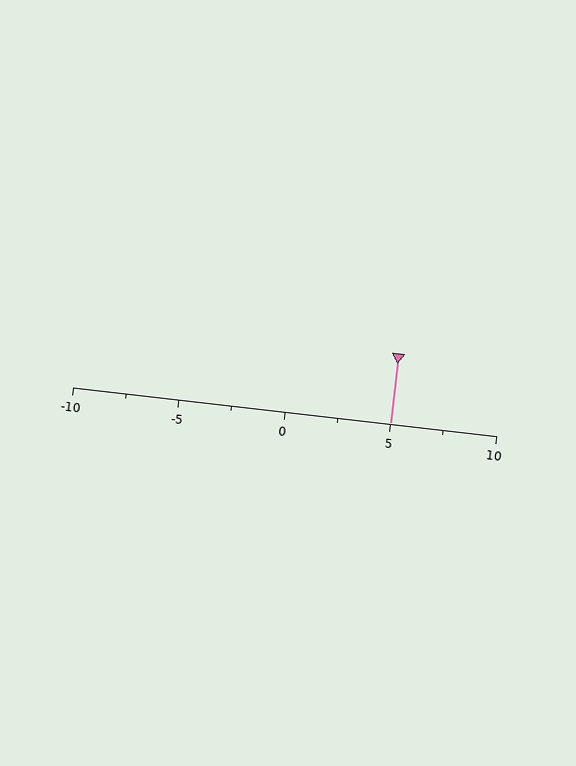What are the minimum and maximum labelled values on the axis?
The axis runs from -10 to 10.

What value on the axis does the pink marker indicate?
The marker indicates approximately 5.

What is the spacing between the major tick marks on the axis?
The major ticks are spaced 5 apart.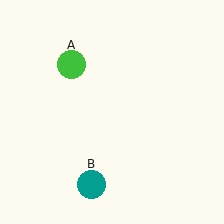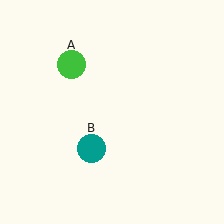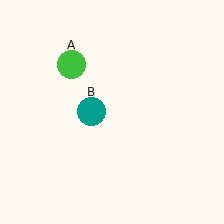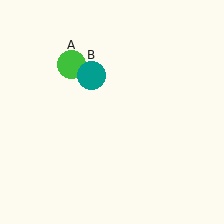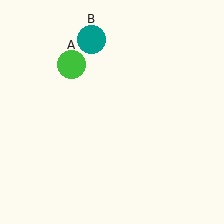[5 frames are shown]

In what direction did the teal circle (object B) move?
The teal circle (object B) moved up.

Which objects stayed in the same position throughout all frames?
Green circle (object A) remained stationary.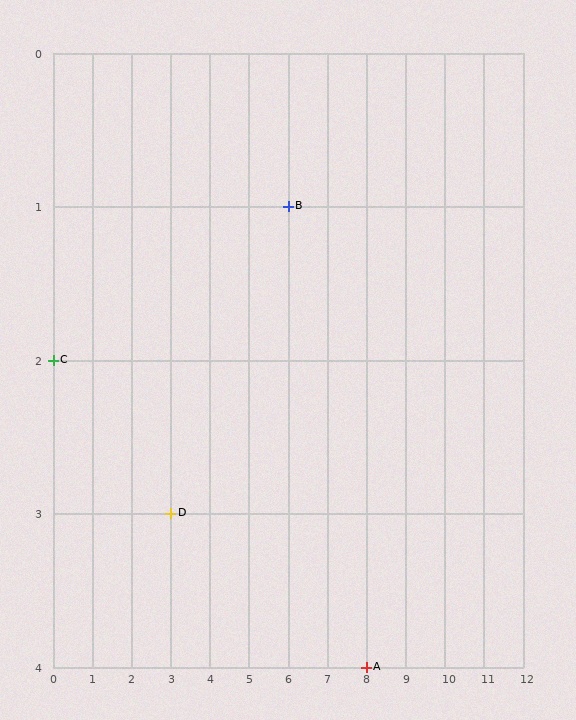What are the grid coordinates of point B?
Point B is at grid coordinates (6, 1).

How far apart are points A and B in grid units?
Points A and B are 2 columns and 3 rows apart (about 3.6 grid units diagonally).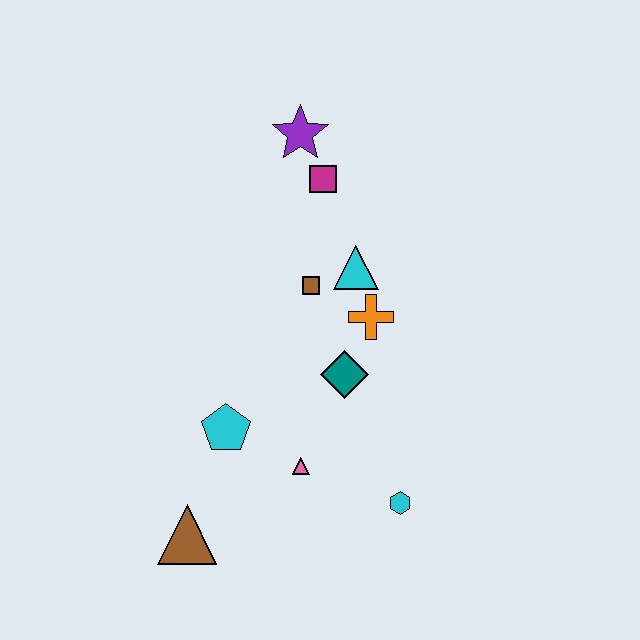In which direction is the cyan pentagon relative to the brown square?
The cyan pentagon is below the brown square.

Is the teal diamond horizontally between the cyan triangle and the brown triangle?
Yes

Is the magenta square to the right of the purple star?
Yes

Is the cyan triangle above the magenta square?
No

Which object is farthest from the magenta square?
The brown triangle is farthest from the magenta square.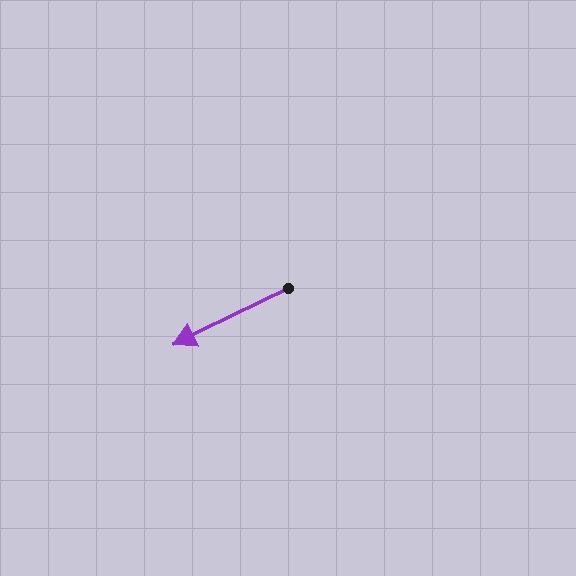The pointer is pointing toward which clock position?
Roughly 8 o'clock.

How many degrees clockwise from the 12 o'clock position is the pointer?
Approximately 244 degrees.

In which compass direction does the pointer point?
Southwest.